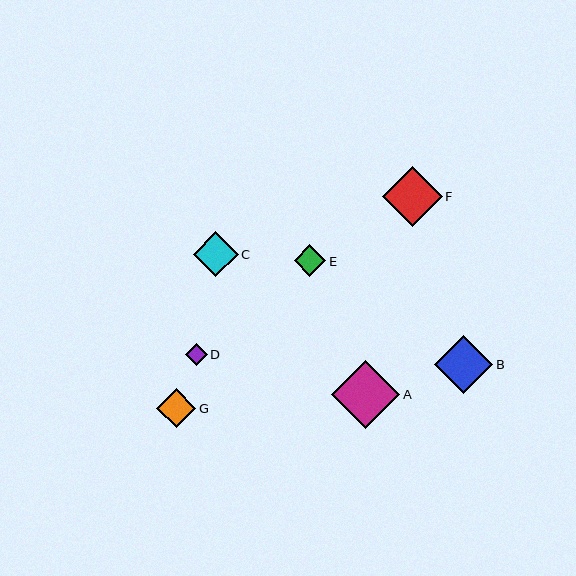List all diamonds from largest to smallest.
From largest to smallest: A, F, B, C, G, E, D.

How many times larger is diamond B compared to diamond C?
Diamond B is approximately 1.3 times the size of diamond C.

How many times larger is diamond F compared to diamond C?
Diamond F is approximately 1.3 times the size of diamond C.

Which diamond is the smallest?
Diamond D is the smallest with a size of approximately 22 pixels.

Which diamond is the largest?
Diamond A is the largest with a size of approximately 68 pixels.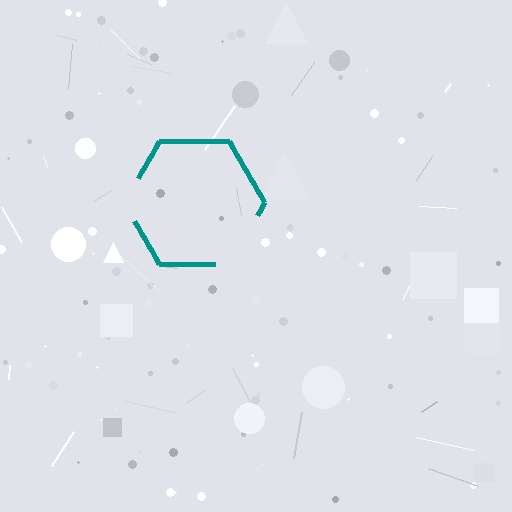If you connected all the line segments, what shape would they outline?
They would outline a hexagon.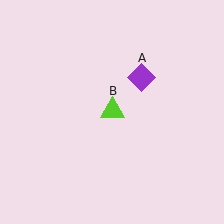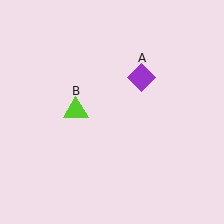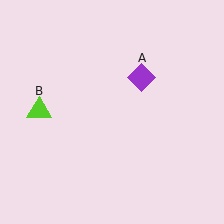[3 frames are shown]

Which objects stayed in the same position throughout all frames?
Purple diamond (object A) remained stationary.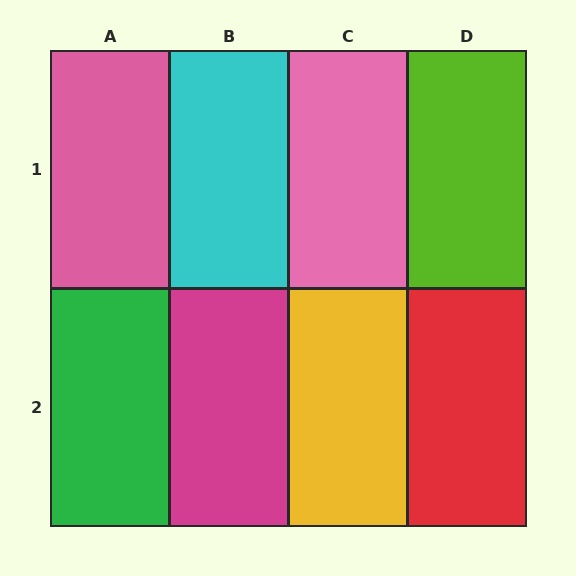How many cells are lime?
1 cell is lime.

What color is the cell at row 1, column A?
Pink.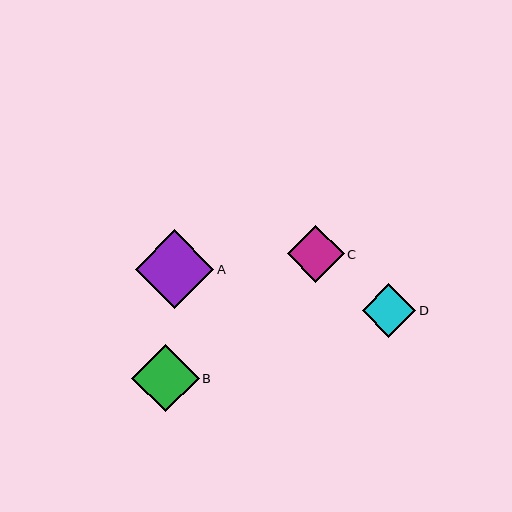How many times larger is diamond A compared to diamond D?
Diamond A is approximately 1.5 times the size of diamond D.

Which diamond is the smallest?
Diamond D is the smallest with a size of approximately 54 pixels.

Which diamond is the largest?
Diamond A is the largest with a size of approximately 78 pixels.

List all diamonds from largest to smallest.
From largest to smallest: A, B, C, D.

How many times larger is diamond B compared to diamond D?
Diamond B is approximately 1.3 times the size of diamond D.